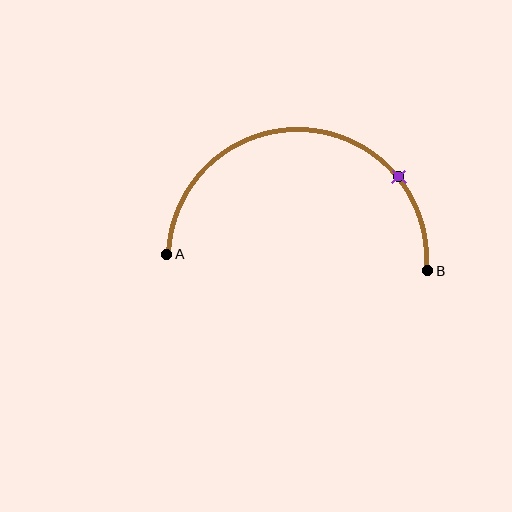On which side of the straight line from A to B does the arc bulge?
The arc bulges above the straight line connecting A and B.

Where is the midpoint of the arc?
The arc midpoint is the point on the curve farthest from the straight line joining A and B. It sits above that line.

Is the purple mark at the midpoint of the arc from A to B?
No. The purple mark lies on the arc but is closer to endpoint B. The arc midpoint would be at the point on the curve equidistant along the arc from both A and B.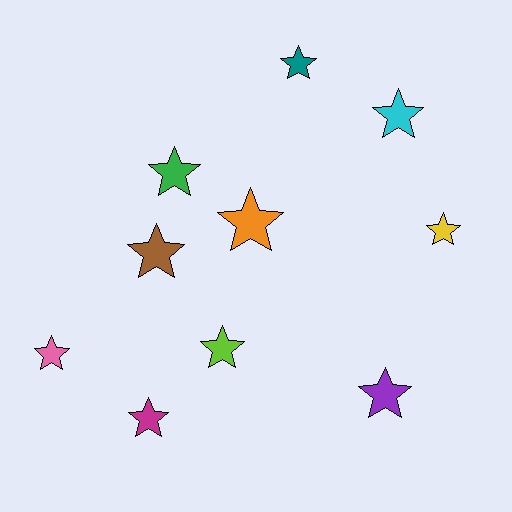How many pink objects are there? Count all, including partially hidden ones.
There is 1 pink object.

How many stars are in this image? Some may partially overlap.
There are 10 stars.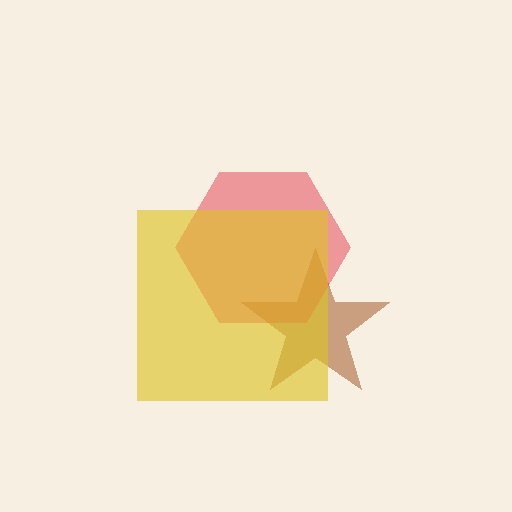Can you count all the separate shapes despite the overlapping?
Yes, there are 3 separate shapes.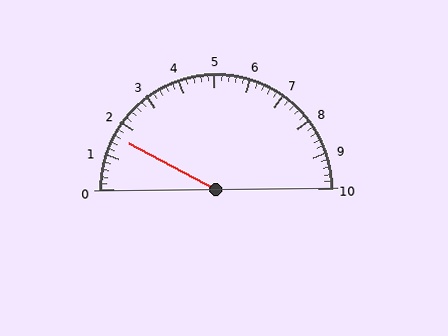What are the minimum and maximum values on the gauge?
The gauge ranges from 0 to 10.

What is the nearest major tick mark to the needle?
The nearest major tick mark is 2.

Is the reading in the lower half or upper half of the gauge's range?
The reading is in the lower half of the range (0 to 10).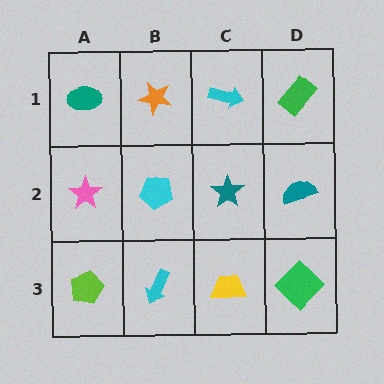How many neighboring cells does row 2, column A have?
3.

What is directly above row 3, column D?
A teal semicircle.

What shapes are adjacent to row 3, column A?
A pink star (row 2, column A), a cyan arrow (row 3, column B).